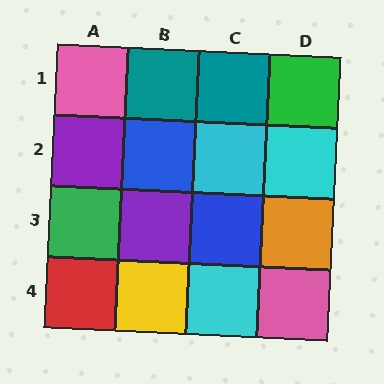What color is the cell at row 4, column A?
Red.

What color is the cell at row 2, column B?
Blue.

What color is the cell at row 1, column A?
Pink.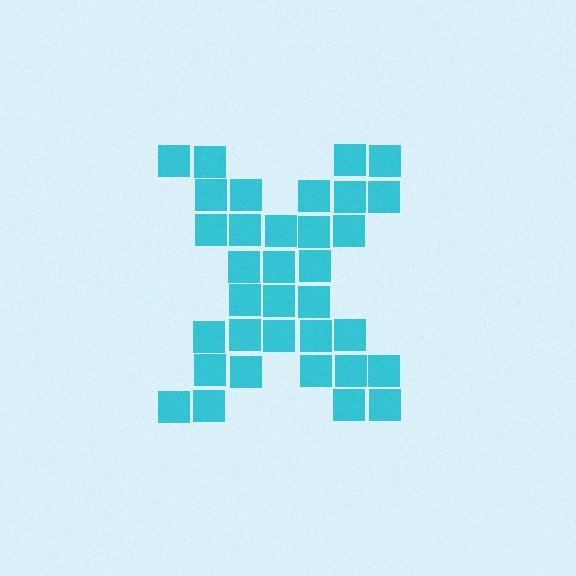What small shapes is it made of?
It is made of small squares.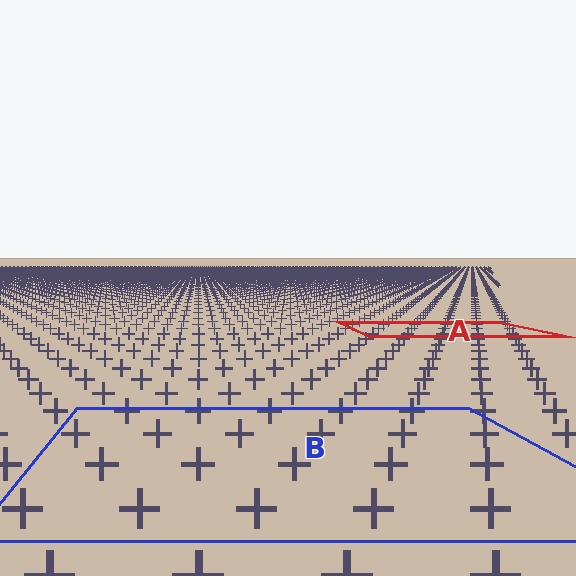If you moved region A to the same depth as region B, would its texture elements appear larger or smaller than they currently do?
They would appear larger. At a closer depth, the same texture elements are projected at a bigger on-screen size.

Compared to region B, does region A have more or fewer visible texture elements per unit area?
Region A has more texture elements per unit area — they are packed more densely because it is farther away.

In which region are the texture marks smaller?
The texture marks are smaller in region A, because it is farther away.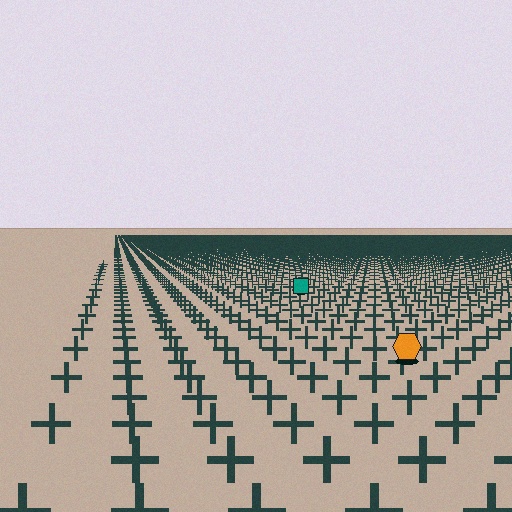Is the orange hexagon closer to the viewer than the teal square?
Yes. The orange hexagon is closer — you can tell from the texture gradient: the ground texture is coarser near it.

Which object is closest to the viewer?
The orange hexagon is closest. The texture marks near it are larger and more spread out.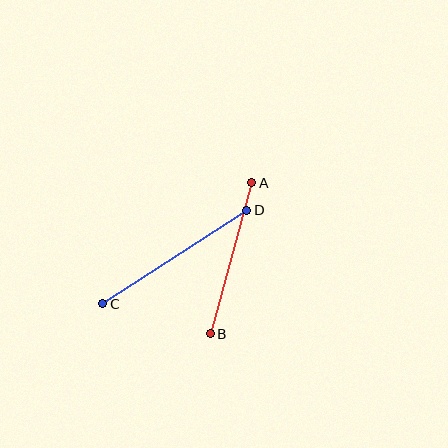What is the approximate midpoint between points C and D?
The midpoint is at approximately (175, 257) pixels.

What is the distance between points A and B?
The distance is approximately 157 pixels.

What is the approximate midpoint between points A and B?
The midpoint is at approximately (231, 258) pixels.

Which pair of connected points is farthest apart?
Points C and D are farthest apart.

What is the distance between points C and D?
The distance is approximately 172 pixels.